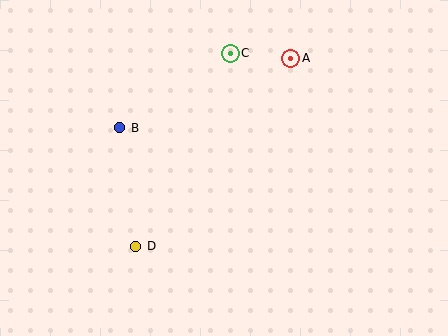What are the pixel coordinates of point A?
Point A is at (291, 58).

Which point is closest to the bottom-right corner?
Point A is closest to the bottom-right corner.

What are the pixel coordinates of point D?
Point D is at (136, 247).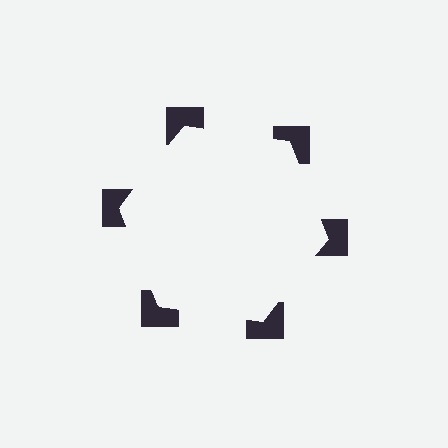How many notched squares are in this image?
There are 6 — one at each vertex of the illusory hexagon.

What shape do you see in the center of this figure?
An illusory hexagon — its edges are inferred from the aligned wedge cuts in the notched squares, not physically drawn.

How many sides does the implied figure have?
6 sides.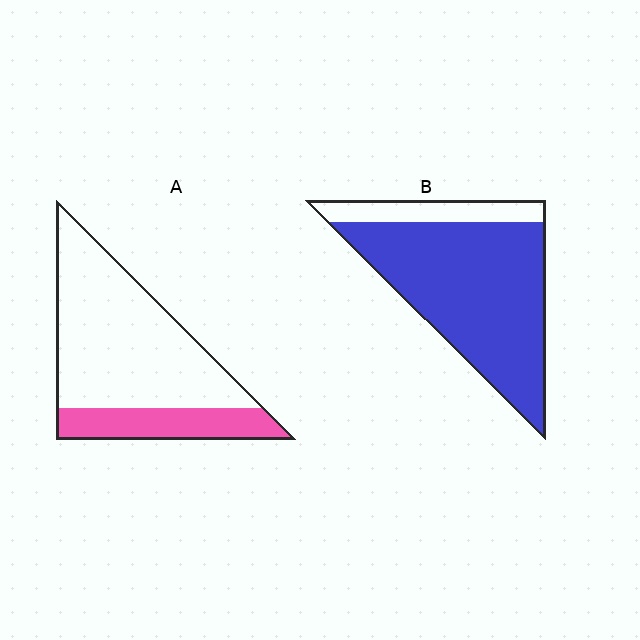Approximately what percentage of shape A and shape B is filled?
A is approximately 25% and B is approximately 85%.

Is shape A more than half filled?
No.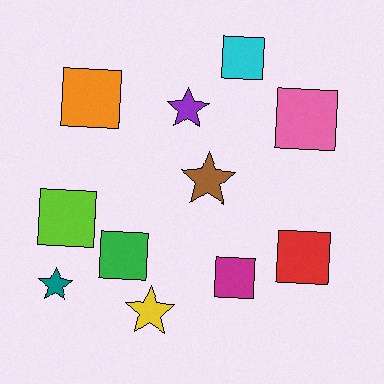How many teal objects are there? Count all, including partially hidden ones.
There is 1 teal object.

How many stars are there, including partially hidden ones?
There are 4 stars.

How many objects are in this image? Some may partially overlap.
There are 11 objects.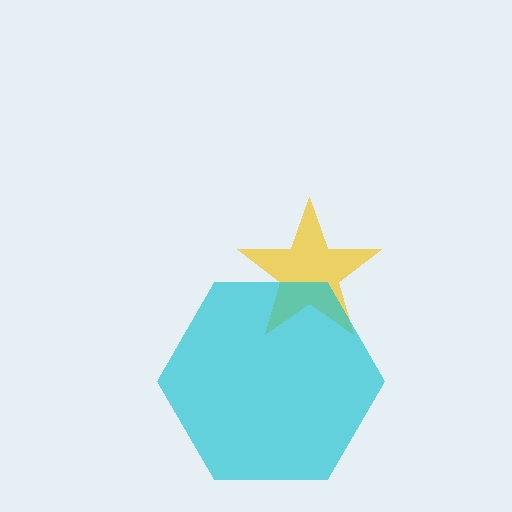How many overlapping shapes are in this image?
There are 2 overlapping shapes in the image.